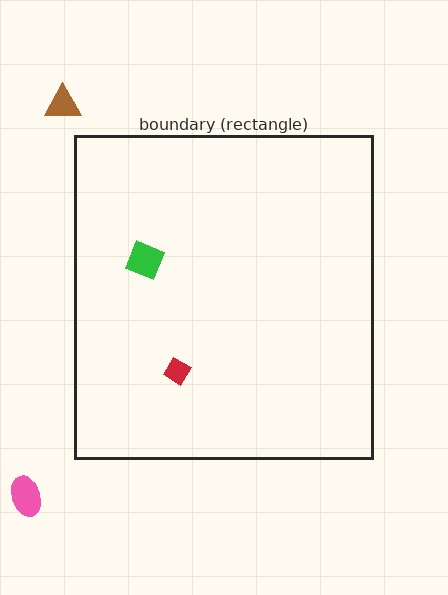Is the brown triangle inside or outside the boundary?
Outside.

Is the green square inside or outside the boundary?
Inside.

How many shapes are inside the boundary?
2 inside, 2 outside.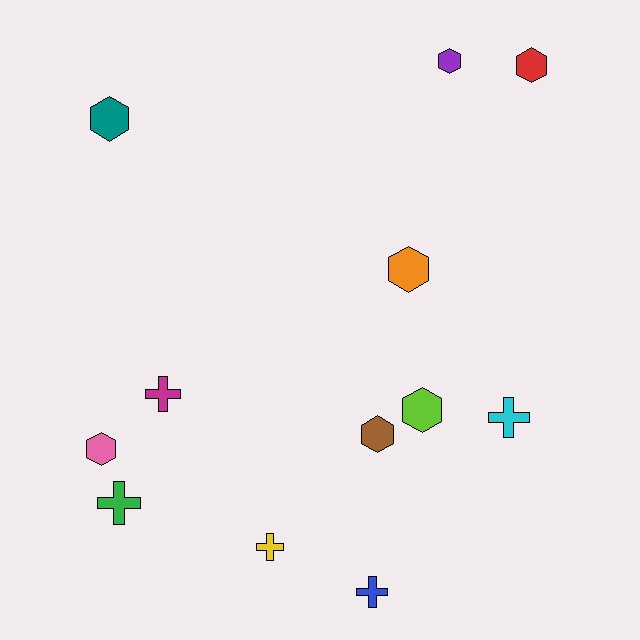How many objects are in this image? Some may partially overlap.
There are 12 objects.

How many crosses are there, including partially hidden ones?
There are 5 crosses.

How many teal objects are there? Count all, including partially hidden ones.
There is 1 teal object.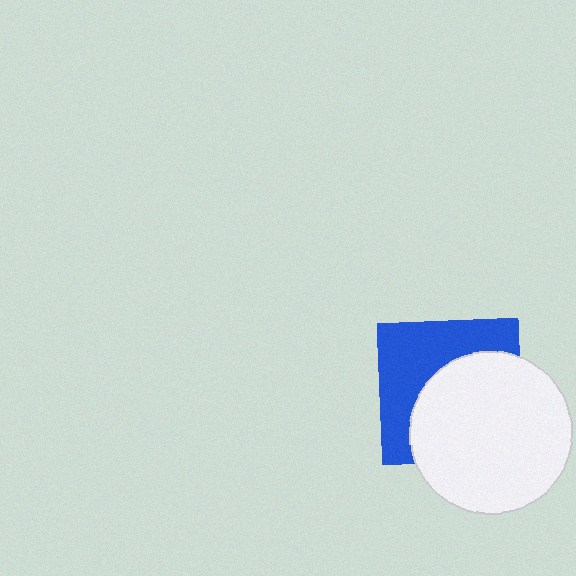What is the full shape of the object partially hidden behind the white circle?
The partially hidden object is a blue square.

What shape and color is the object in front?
The object in front is a white circle.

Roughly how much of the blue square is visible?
About half of it is visible (roughly 45%).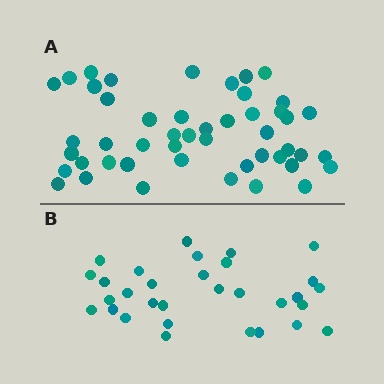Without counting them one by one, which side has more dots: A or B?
Region A (the top region) has more dots.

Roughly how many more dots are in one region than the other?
Region A has approximately 15 more dots than region B.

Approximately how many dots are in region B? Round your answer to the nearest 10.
About 30 dots. (The exact count is 31, which rounds to 30.)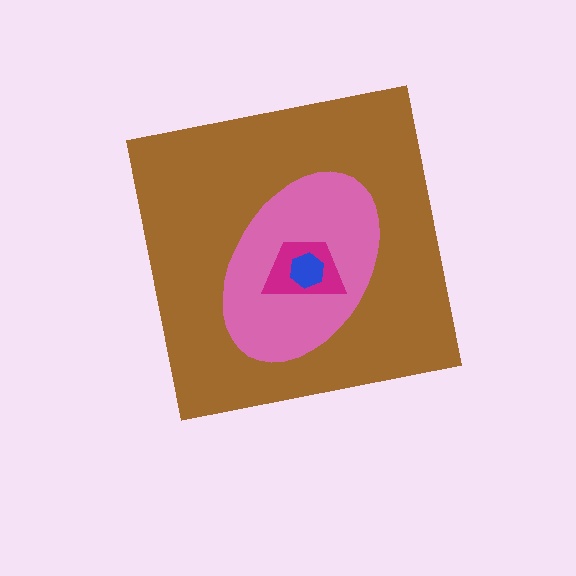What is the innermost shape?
The blue hexagon.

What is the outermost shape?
The brown square.